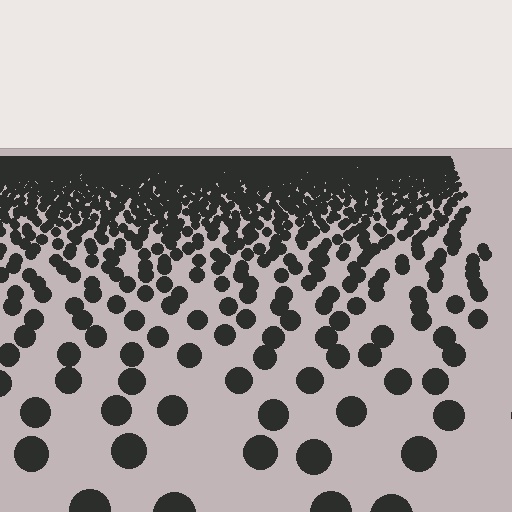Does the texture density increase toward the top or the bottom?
Density increases toward the top.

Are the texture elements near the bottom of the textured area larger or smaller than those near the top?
Larger. Near the bottom, elements are closer to the viewer and appear at a bigger on-screen size.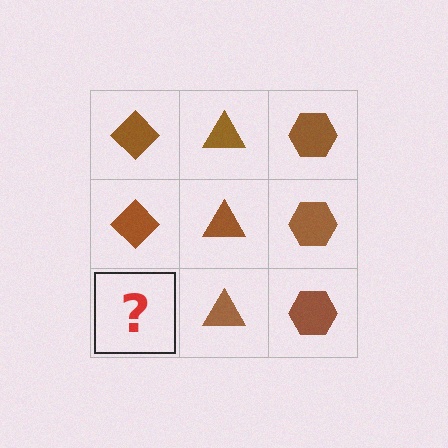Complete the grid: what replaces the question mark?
The question mark should be replaced with a brown diamond.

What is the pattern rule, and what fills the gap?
The rule is that each column has a consistent shape. The gap should be filled with a brown diamond.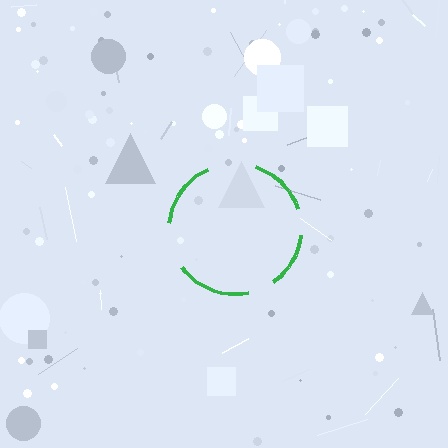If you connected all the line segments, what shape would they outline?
They would outline a circle.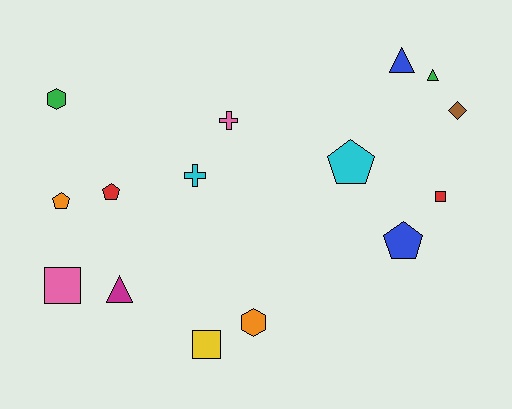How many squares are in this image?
There are 3 squares.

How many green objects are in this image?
There are 2 green objects.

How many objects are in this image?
There are 15 objects.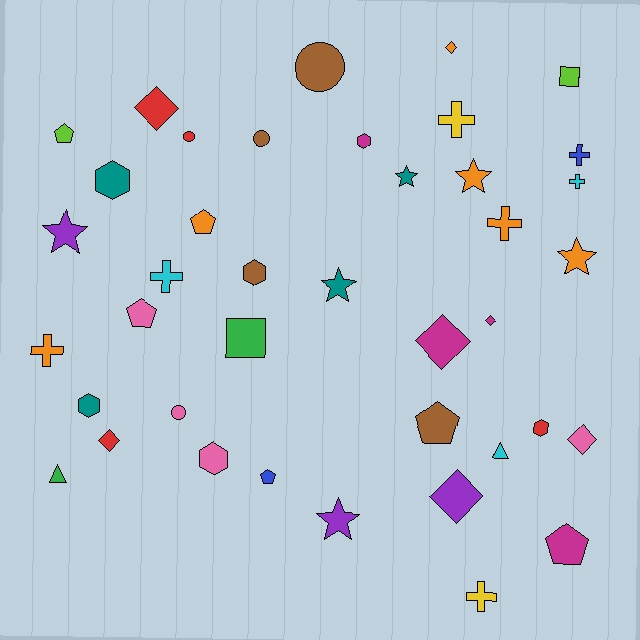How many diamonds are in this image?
There are 7 diamonds.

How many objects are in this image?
There are 40 objects.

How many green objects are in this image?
There are 2 green objects.